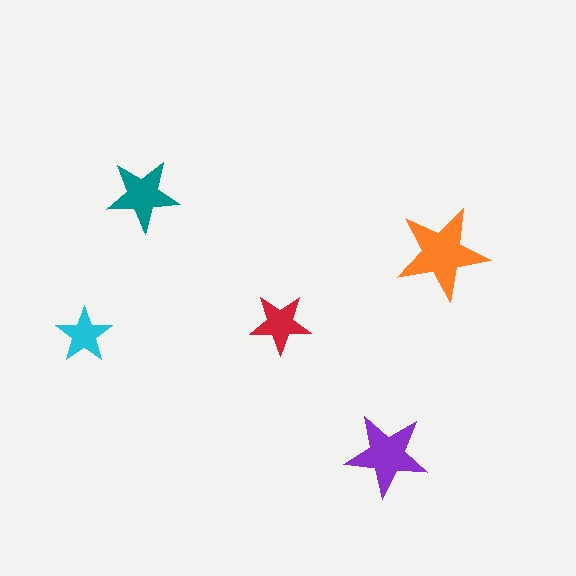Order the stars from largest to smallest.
the orange one, the purple one, the teal one, the red one, the cyan one.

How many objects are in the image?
There are 5 objects in the image.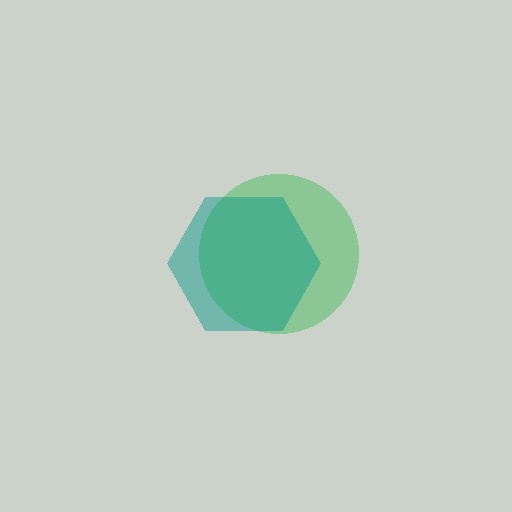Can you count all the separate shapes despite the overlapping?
Yes, there are 2 separate shapes.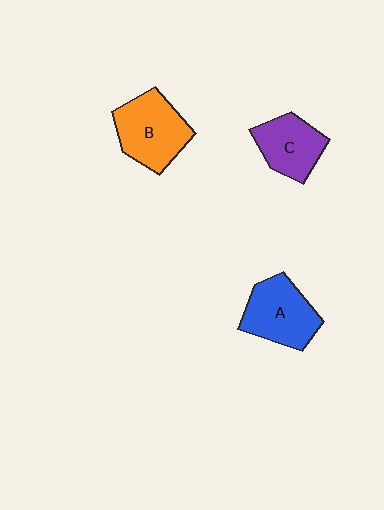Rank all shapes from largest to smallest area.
From largest to smallest: B (orange), A (blue), C (purple).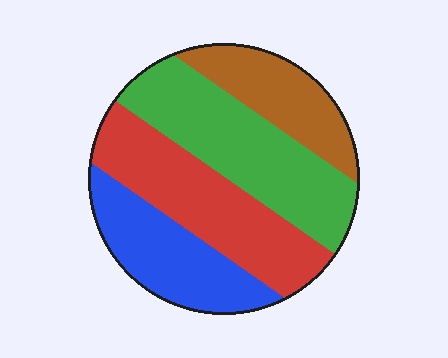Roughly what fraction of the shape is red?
Red covers about 30% of the shape.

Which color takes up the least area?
Brown, at roughly 20%.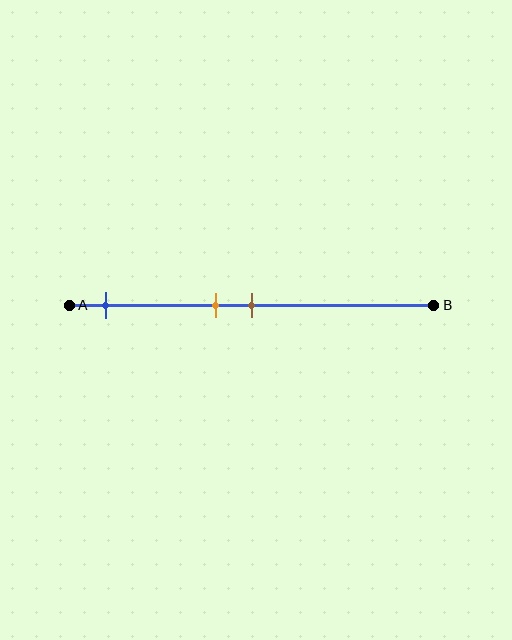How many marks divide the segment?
There are 3 marks dividing the segment.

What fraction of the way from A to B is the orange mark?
The orange mark is approximately 40% (0.4) of the way from A to B.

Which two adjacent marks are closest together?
The orange and brown marks are the closest adjacent pair.